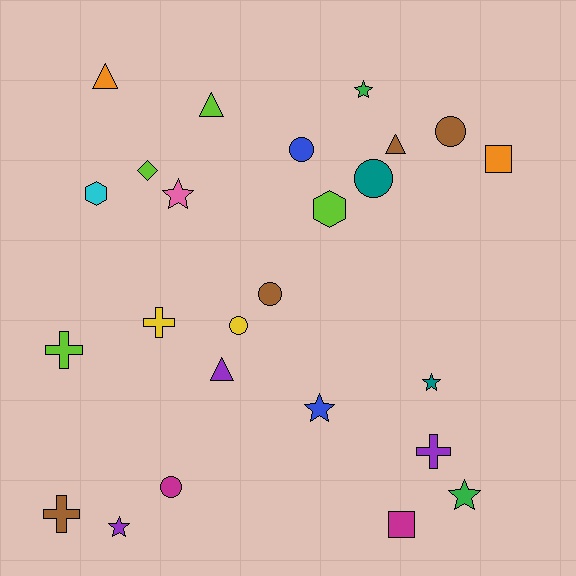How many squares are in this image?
There are 2 squares.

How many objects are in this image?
There are 25 objects.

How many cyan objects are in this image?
There is 1 cyan object.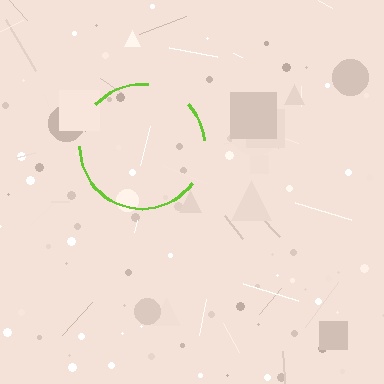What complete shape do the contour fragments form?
The contour fragments form a circle.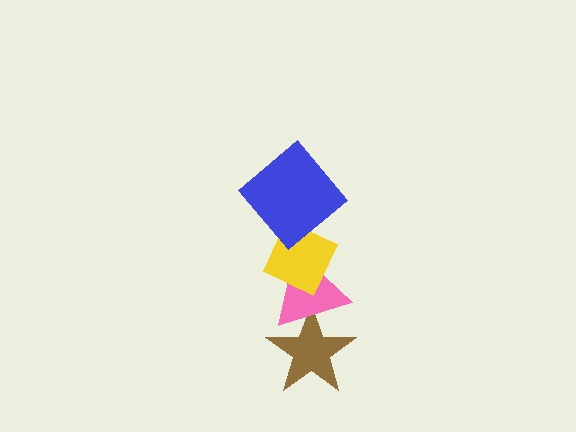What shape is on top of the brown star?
The pink triangle is on top of the brown star.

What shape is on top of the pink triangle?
The yellow diamond is on top of the pink triangle.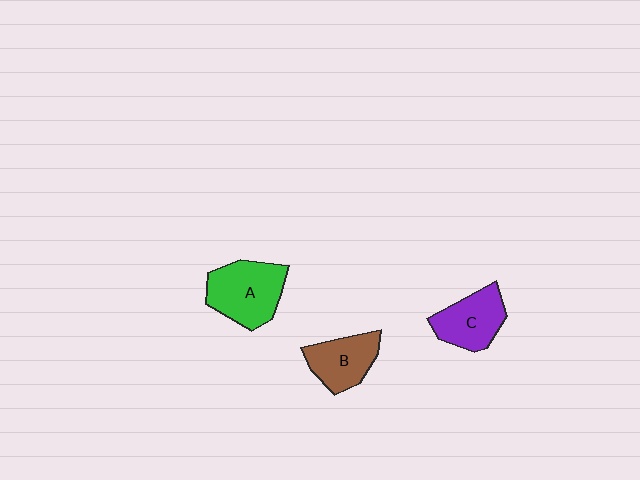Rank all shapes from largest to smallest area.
From largest to smallest: A (green), C (purple), B (brown).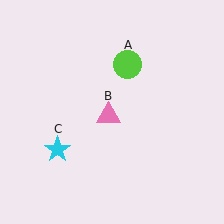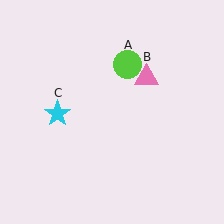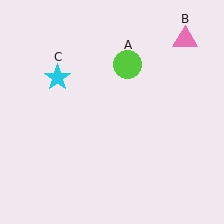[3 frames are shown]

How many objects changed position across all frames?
2 objects changed position: pink triangle (object B), cyan star (object C).